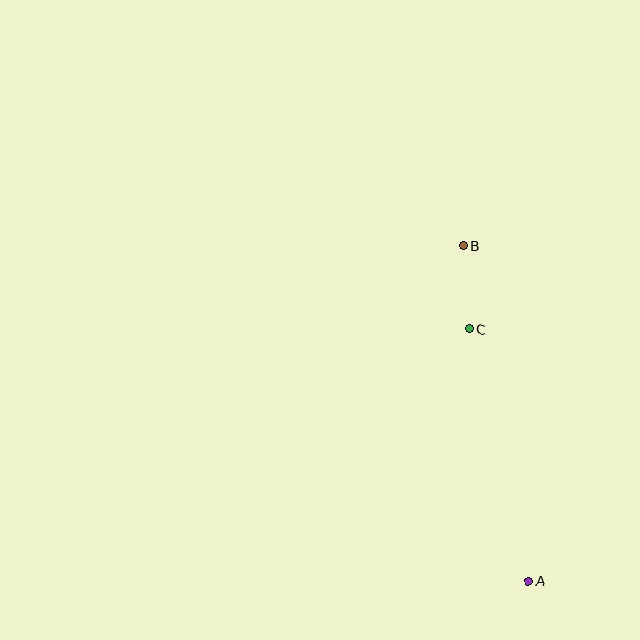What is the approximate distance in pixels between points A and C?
The distance between A and C is approximately 259 pixels.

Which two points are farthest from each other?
Points A and B are farthest from each other.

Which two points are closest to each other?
Points B and C are closest to each other.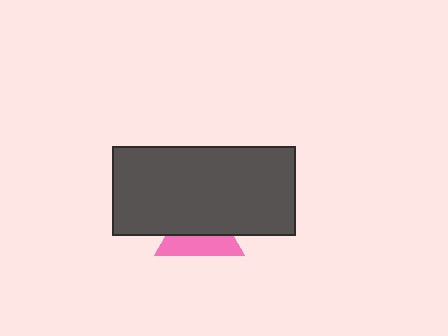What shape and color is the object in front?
The object in front is a dark gray rectangle.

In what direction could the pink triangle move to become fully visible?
The pink triangle could move down. That would shift it out from behind the dark gray rectangle entirely.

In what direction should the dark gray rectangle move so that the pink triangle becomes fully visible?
The dark gray rectangle should move up. That is the shortest direction to clear the overlap and leave the pink triangle fully visible.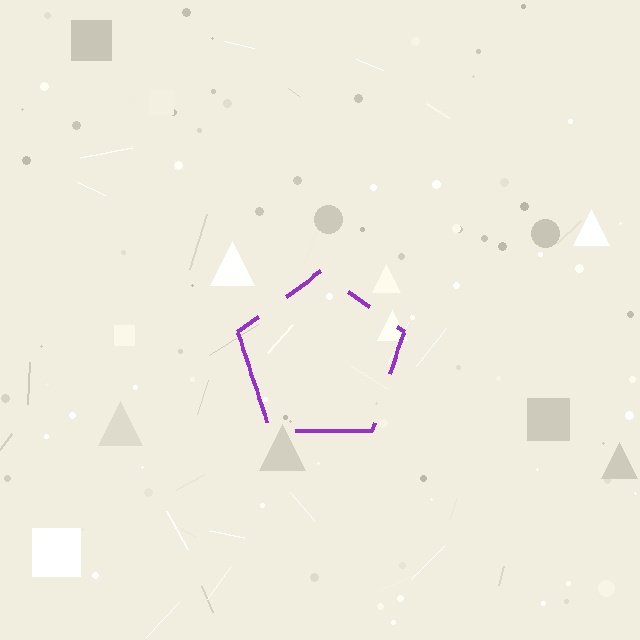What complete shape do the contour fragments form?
The contour fragments form a pentagon.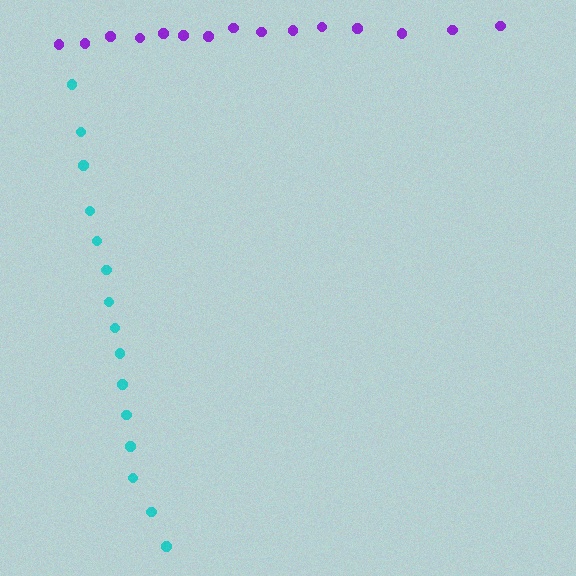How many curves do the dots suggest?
There are 2 distinct paths.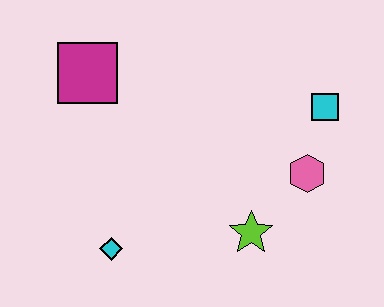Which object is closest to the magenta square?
The cyan diamond is closest to the magenta square.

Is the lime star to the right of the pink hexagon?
No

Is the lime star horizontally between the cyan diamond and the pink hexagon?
Yes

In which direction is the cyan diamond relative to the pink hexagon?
The cyan diamond is to the left of the pink hexagon.